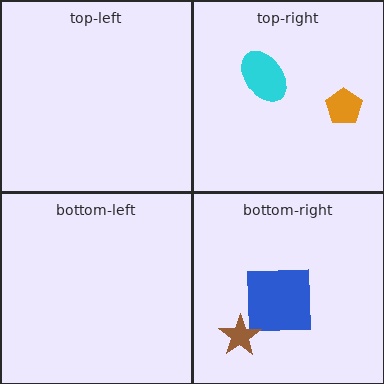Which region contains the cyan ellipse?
The top-right region.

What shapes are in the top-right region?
The orange pentagon, the cyan ellipse.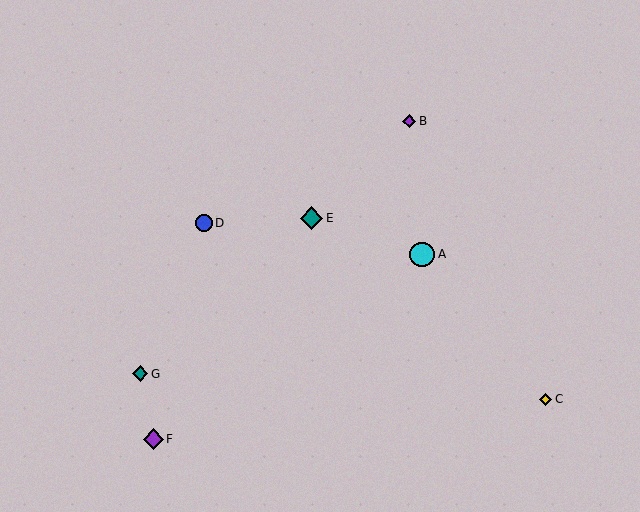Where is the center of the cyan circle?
The center of the cyan circle is at (422, 254).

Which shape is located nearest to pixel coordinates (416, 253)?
The cyan circle (labeled A) at (422, 254) is nearest to that location.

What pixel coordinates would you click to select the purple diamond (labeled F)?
Click at (153, 439) to select the purple diamond F.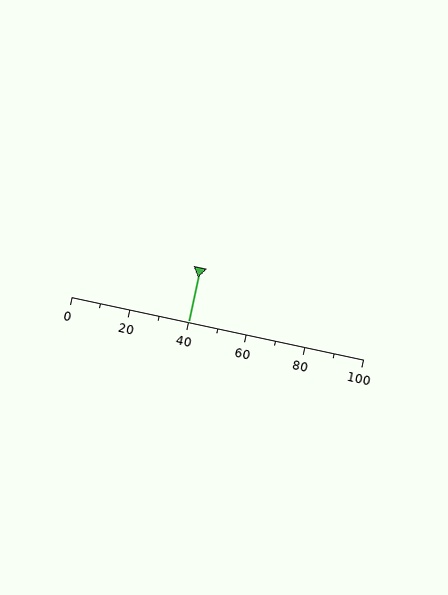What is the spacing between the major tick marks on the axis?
The major ticks are spaced 20 apart.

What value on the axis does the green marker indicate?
The marker indicates approximately 40.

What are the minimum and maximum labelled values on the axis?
The axis runs from 0 to 100.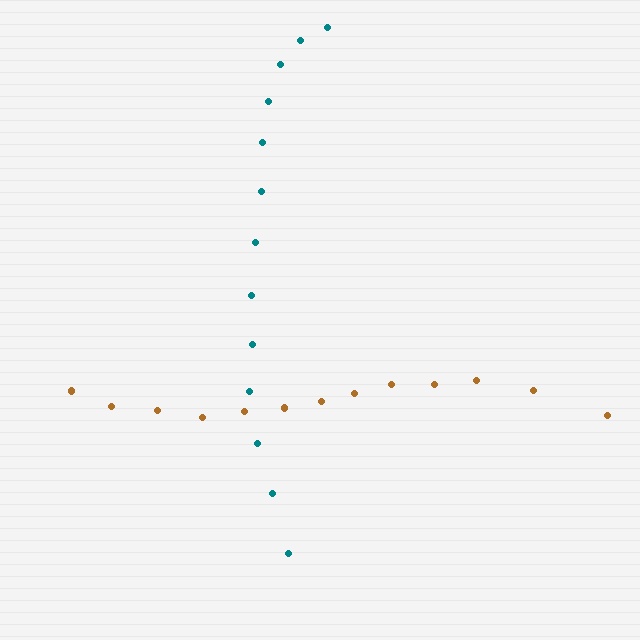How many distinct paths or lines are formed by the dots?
There are 2 distinct paths.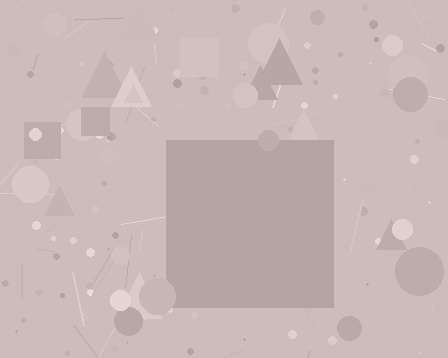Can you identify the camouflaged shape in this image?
The camouflaged shape is a square.